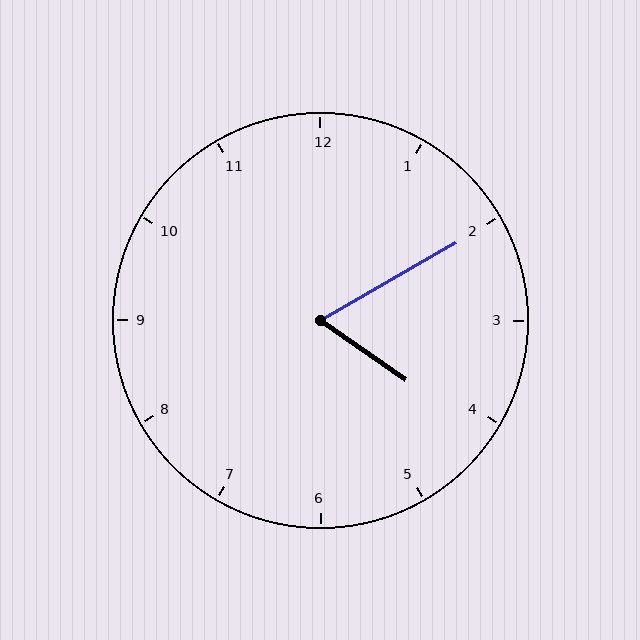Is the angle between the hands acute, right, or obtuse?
It is acute.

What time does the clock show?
4:10.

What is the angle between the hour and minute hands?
Approximately 65 degrees.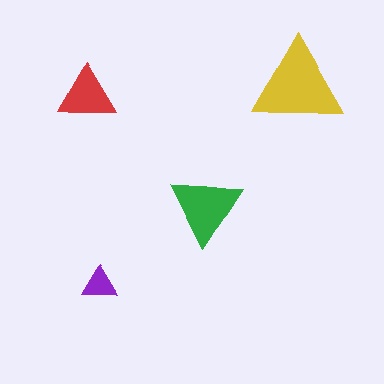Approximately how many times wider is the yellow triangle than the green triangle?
About 1.5 times wider.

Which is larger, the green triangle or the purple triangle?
The green one.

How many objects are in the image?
There are 4 objects in the image.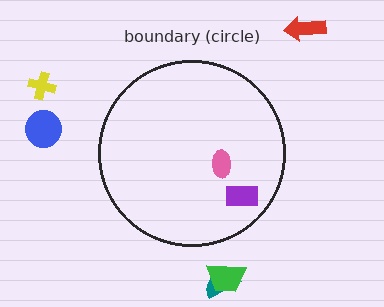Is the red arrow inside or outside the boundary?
Outside.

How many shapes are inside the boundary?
2 inside, 5 outside.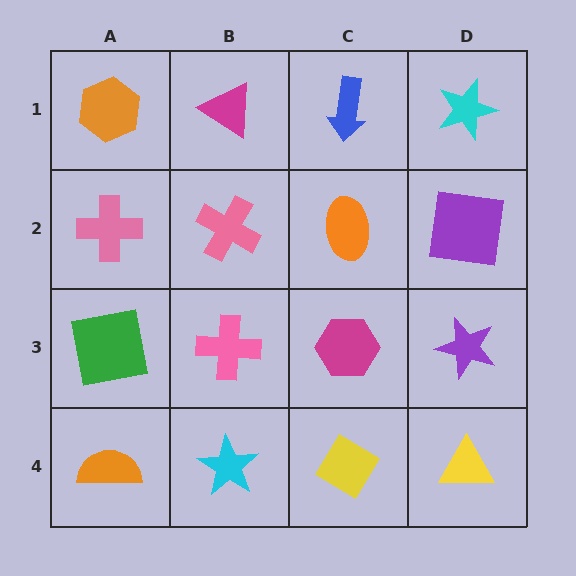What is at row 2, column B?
A pink cross.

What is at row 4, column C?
A yellow diamond.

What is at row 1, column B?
A magenta triangle.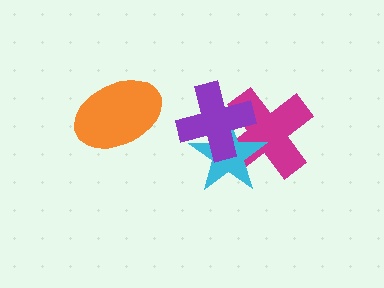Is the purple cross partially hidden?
No, no other shape covers it.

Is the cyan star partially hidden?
Yes, it is partially covered by another shape.